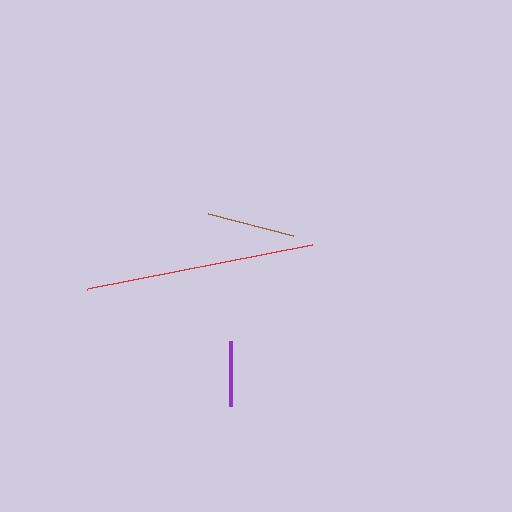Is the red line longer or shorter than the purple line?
The red line is longer than the purple line.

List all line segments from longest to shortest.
From longest to shortest: red, brown, purple.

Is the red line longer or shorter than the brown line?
The red line is longer than the brown line.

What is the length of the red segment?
The red segment is approximately 230 pixels long.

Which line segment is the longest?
The red line is the longest at approximately 230 pixels.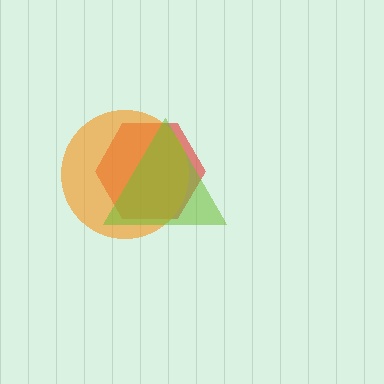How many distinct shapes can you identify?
There are 3 distinct shapes: a red hexagon, an orange circle, a lime triangle.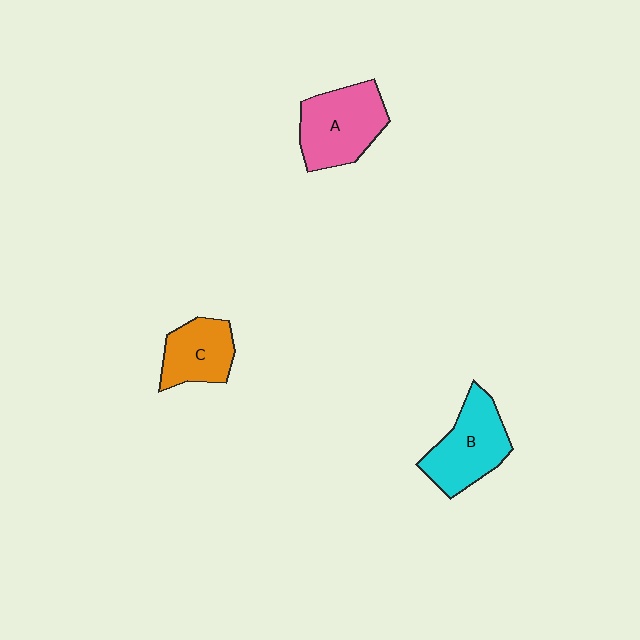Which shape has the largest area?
Shape A (pink).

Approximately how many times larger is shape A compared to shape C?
Approximately 1.4 times.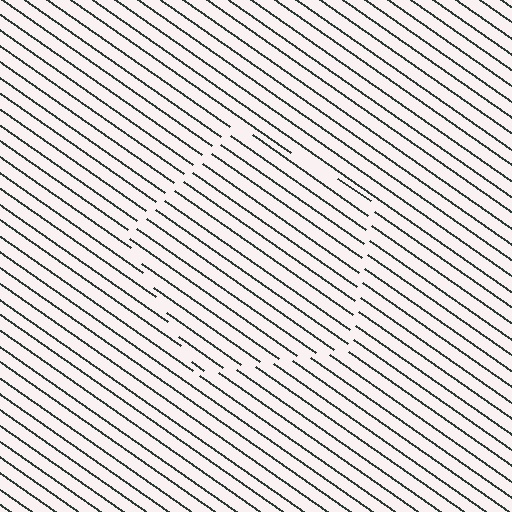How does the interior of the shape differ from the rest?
The interior of the shape contains the same grating, shifted by half a period — the contour is defined by the phase discontinuity where line-ends from the inner and outer gratings abut.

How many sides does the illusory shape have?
5 sides — the line-ends trace a pentagon.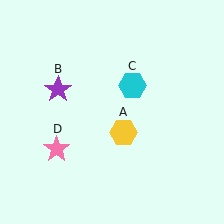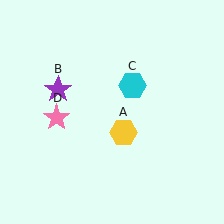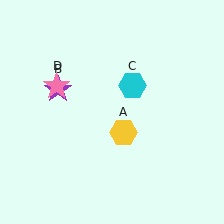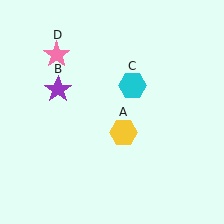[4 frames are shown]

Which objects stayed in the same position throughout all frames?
Yellow hexagon (object A) and purple star (object B) and cyan hexagon (object C) remained stationary.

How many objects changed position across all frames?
1 object changed position: pink star (object D).